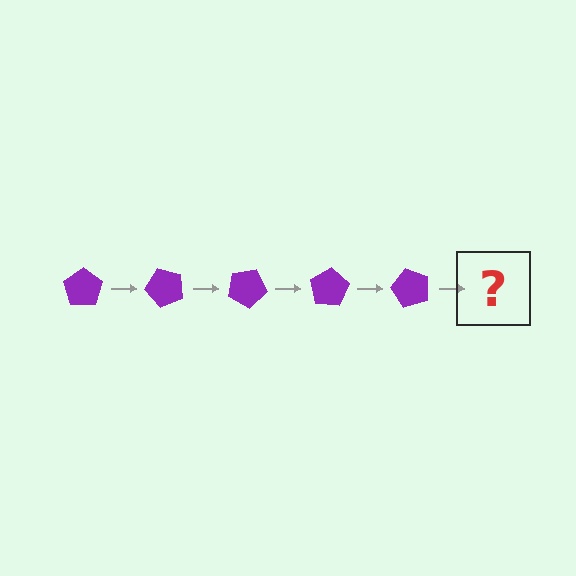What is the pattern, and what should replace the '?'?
The pattern is that the pentagon rotates 50 degrees each step. The '?' should be a purple pentagon rotated 250 degrees.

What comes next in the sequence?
The next element should be a purple pentagon rotated 250 degrees.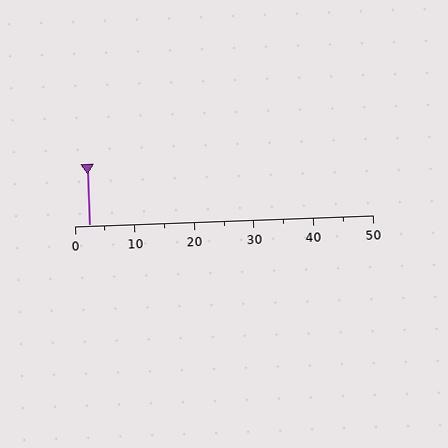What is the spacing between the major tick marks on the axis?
The major ticks are spaced 10 apart.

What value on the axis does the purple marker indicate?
The marker indicates approximately 2.5.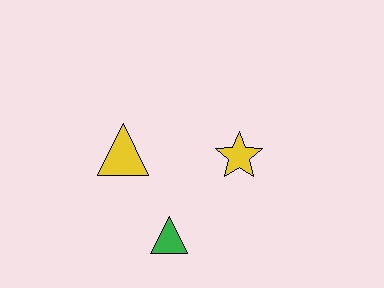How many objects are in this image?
There are 3 objects.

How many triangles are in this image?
There are 2 triangles.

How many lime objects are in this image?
There are no lime objects.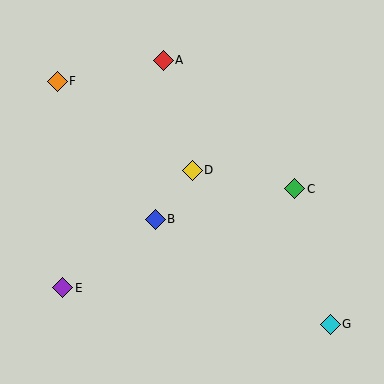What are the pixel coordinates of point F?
Point F is at (57, 81).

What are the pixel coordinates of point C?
Point C is at (295, 189).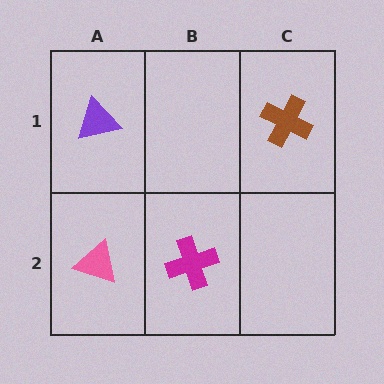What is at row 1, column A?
A purple triangle.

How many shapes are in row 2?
2 shapes.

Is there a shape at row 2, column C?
No, that cell is empty.